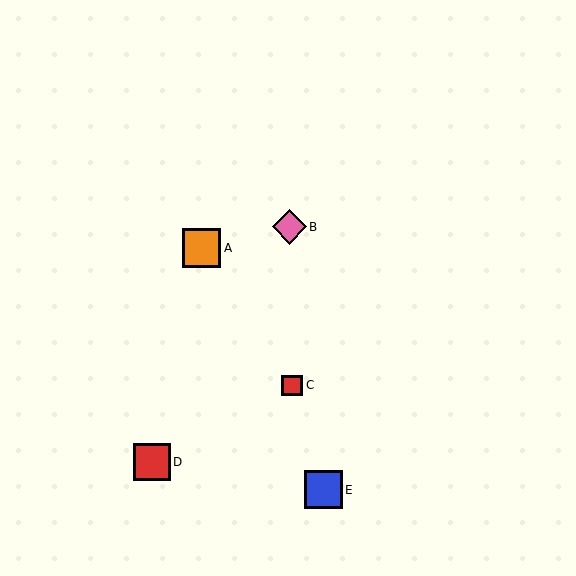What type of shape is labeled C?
Shape C is a red square.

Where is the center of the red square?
The center of the red square is at (292, 385).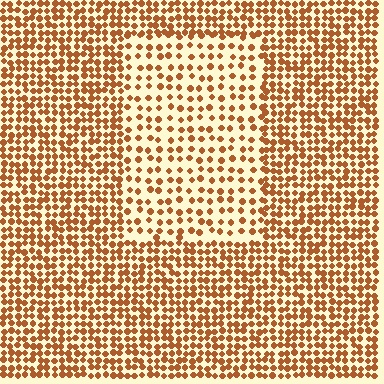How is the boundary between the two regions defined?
The boundary is defined by a change in element density (approximately 2.0x ratio). All elements are the same color, size, and shape.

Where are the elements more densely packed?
The elements are more densely packed outside the rectangle boundary.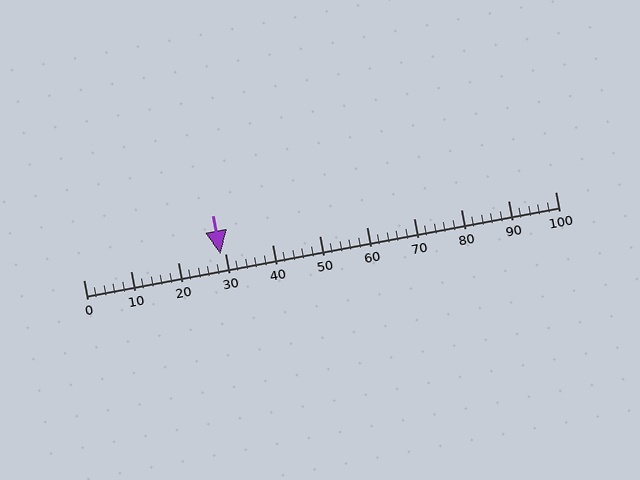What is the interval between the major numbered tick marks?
The major tick marks are spaced 10 units apart.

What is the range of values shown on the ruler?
The ruler shows values from 0 to 100.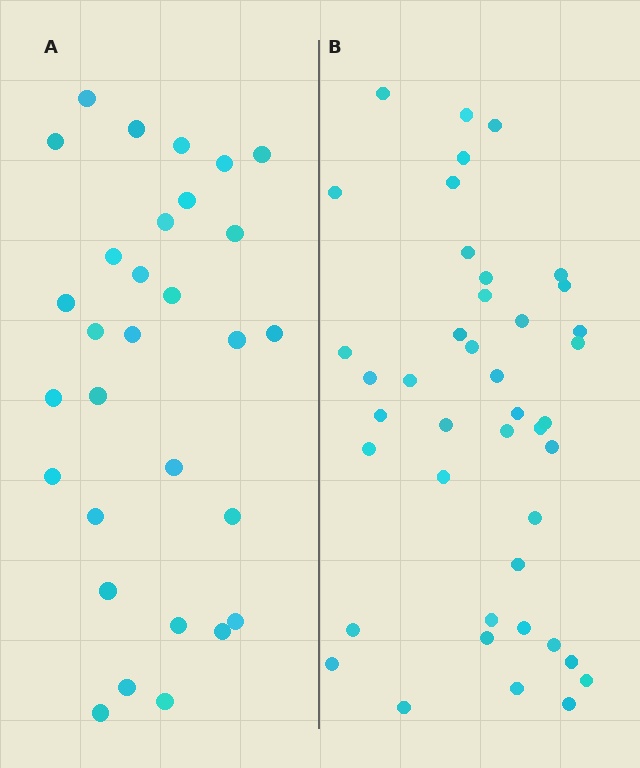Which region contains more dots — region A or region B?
Region B (the right region) has more dots.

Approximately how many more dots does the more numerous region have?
Region B has roughly 12 or so more dots than region A.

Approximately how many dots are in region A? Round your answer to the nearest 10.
About 30 dots.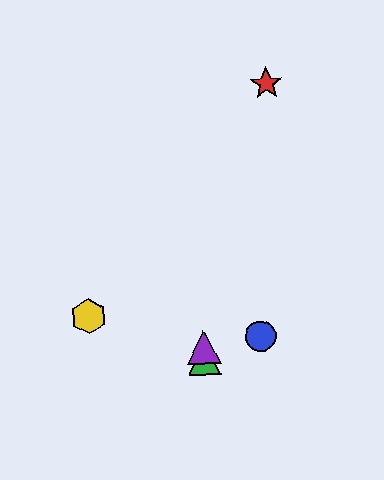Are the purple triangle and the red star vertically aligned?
No, the purple triangle is at x≈204 and the red star is at x≈266.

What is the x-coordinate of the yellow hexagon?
The yellow hexagon is at x≈89.